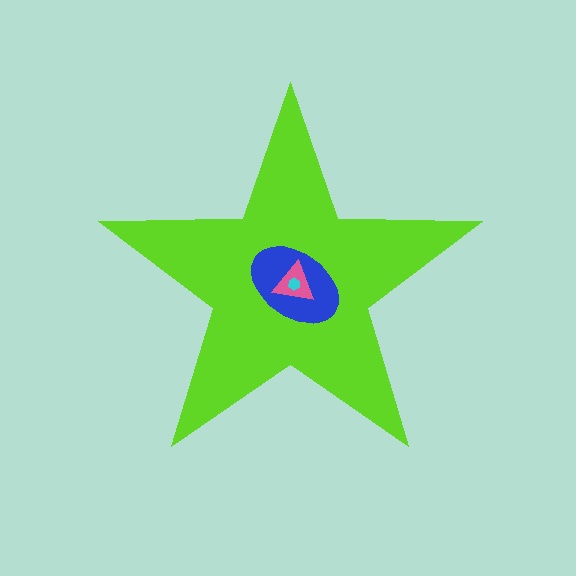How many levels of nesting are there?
4.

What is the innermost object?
The cyan hexagon.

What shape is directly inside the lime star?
The blue ellipse.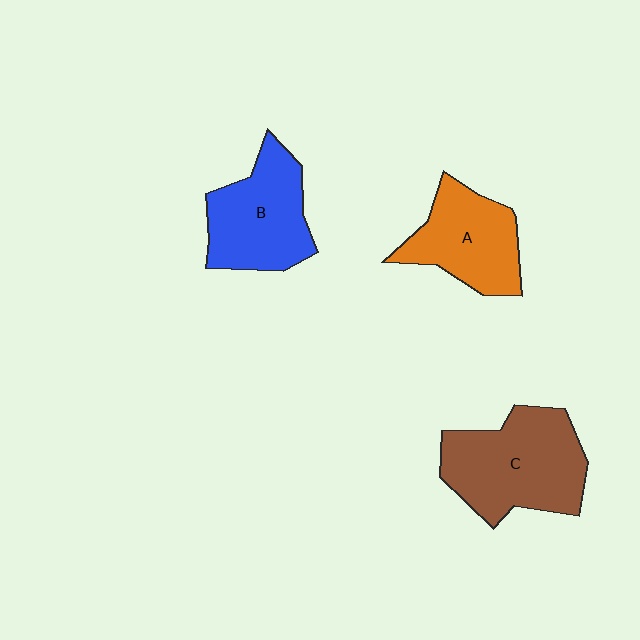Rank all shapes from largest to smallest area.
From largest to smallest: C (brown), B (blue), A (orange).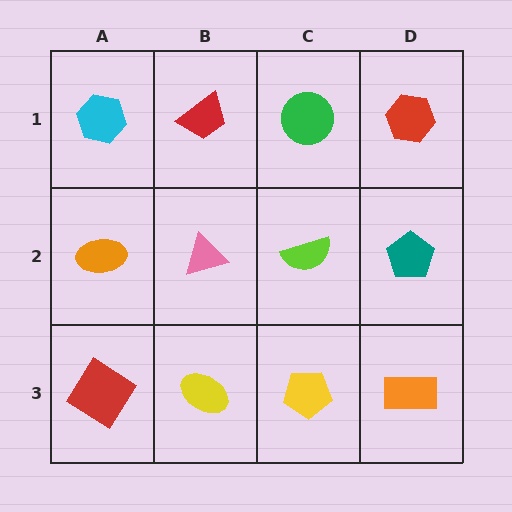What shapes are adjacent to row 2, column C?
A green circle (row 1, column C), a yellow pentagon (row 3, column C), a pink triangle (row 2, column B), a teal pentagon (row 2, column D).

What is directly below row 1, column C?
A lime semicircle.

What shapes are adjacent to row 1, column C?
A lime semicircle (row 2, column C), a red trapezoid (row 1, column B), a red hexagon (row 1, column D).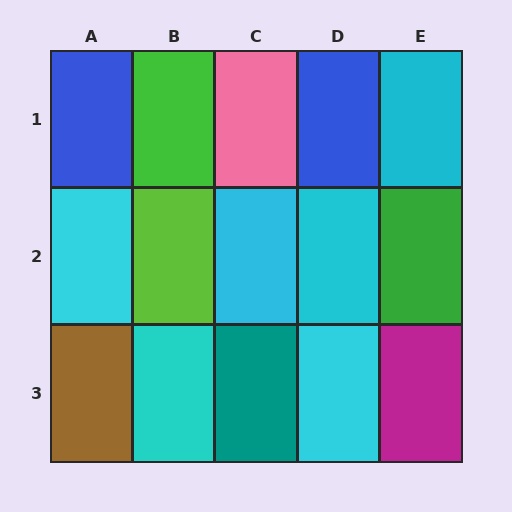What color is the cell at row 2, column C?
Cyan.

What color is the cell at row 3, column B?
Cyan.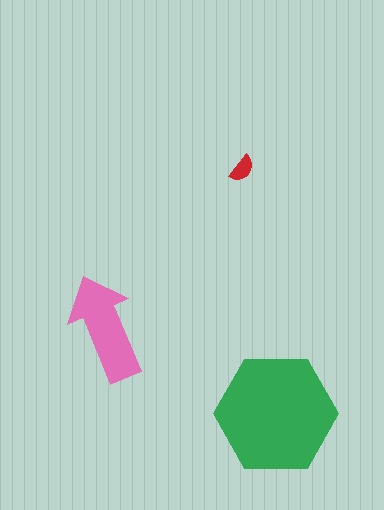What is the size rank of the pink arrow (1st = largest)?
2nd.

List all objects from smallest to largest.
The red semicircle, the pink arrow, the green hexagon.